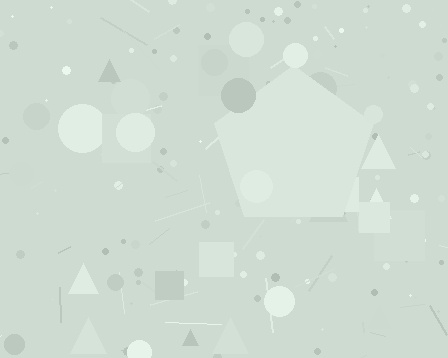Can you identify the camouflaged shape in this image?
The camouflaged shape is a pentagon.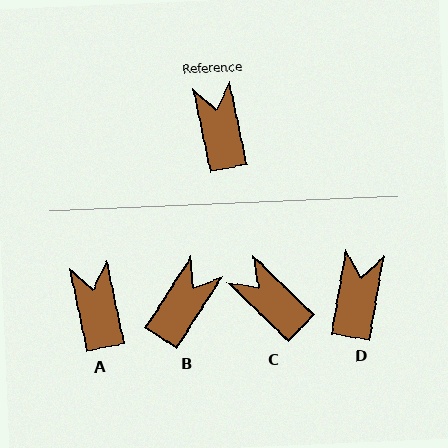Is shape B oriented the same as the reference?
No, it is off by about 45 degrees.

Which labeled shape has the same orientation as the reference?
A.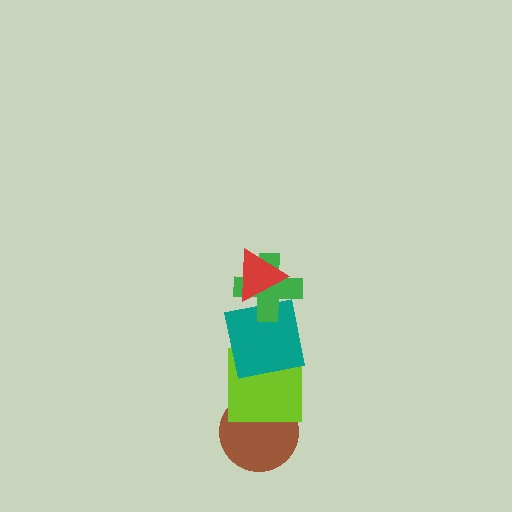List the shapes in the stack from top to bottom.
From top to bottom: the red triangle, the green cross, the teal square, the lime square, the brown circle.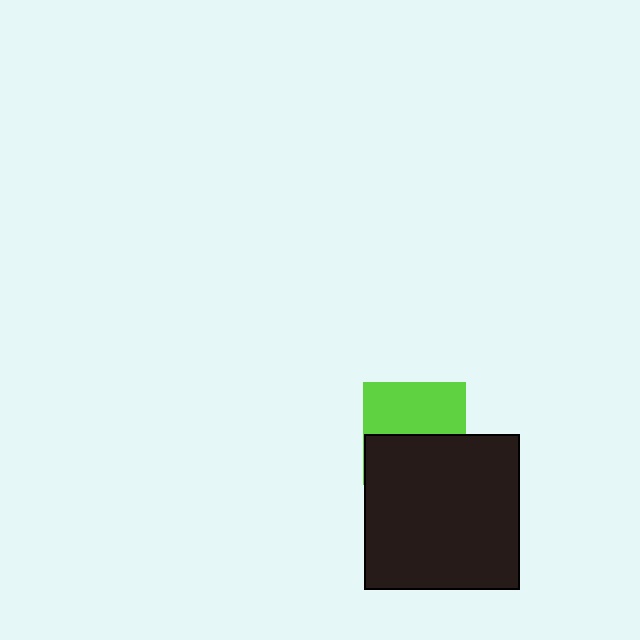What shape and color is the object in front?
The object in front is a black square.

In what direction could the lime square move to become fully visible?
The lime square could move up. That would shift it out from behind the black square entirely.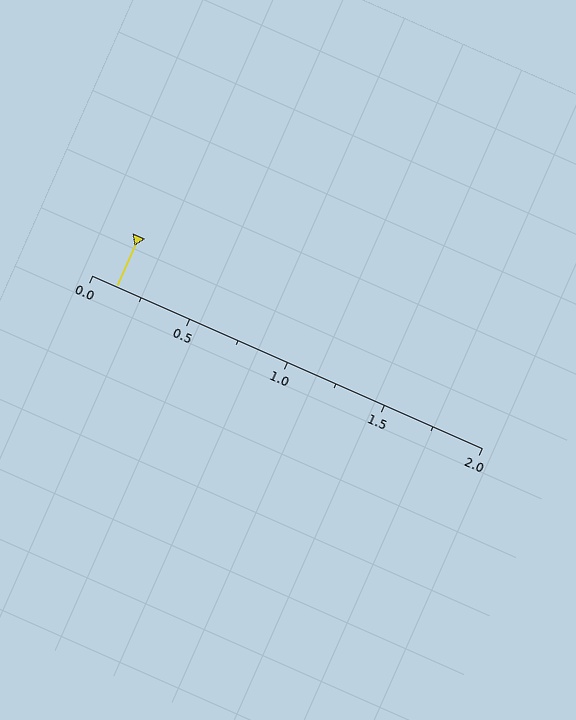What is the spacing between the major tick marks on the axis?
The major ticks are spaced 0.5 apart.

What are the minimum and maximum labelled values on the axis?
The axis runs from 0.0 to 2.0.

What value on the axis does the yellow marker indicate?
The marker indicates approximately 0.12.